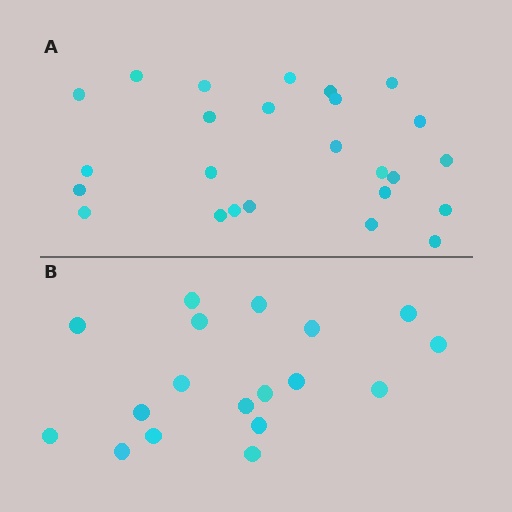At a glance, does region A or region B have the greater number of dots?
Region A (the top region) has more dots.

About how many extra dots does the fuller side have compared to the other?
Region A has roughly 8 or so more dots than region B.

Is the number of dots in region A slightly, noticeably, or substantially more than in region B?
Region A has noticeably more, but not dramatically so. The ratio is roughly 1.4 to 1.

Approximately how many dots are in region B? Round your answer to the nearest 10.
About 20 dots. (The exact count is 18, which rounds to 20.)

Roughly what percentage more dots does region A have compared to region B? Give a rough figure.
About 40% more.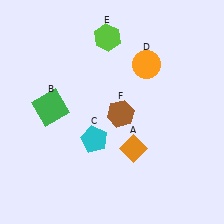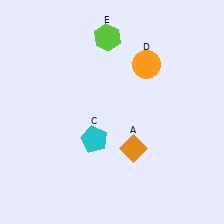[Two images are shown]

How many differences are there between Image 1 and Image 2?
There are 2 differences between the two images.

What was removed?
The green square (B), the brown hexagon (F) were removed in Image 2.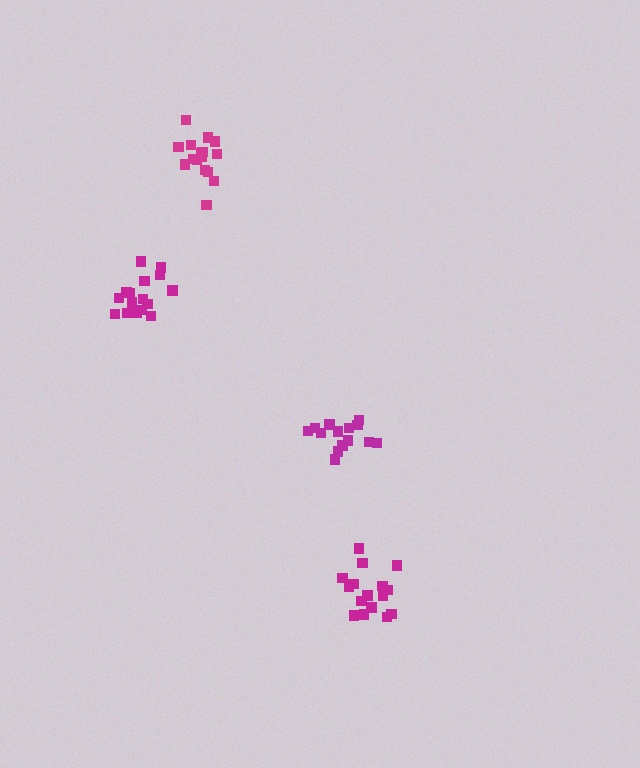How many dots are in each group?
Group 1: 14 dots, Group 2: 16 dots, Group 3: 17 dots, Group 4: 16 dots (63 total).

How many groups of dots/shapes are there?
There are 4 groups.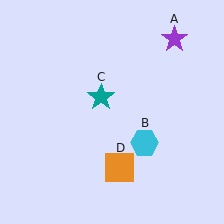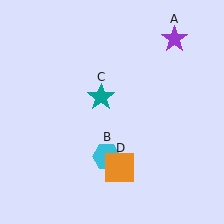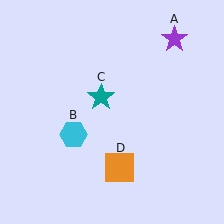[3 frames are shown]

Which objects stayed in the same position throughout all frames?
Purple star (object A) and teal star (object C) and orange square (object D) remained stationary.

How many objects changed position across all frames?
1 object changed position: cyan hexagon (object B).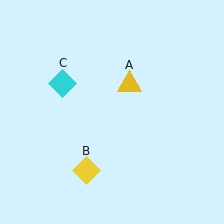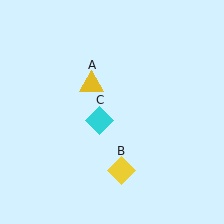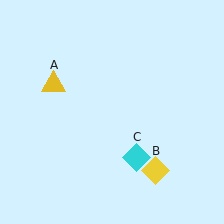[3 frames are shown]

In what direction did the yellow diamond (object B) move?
The yellow diamond (object B) moved right.